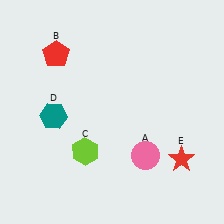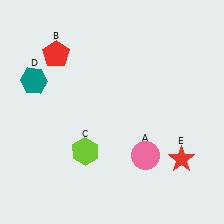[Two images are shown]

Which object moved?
The teal hexagon (D) moved up.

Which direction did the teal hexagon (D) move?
The teal hexagon (D) moved up.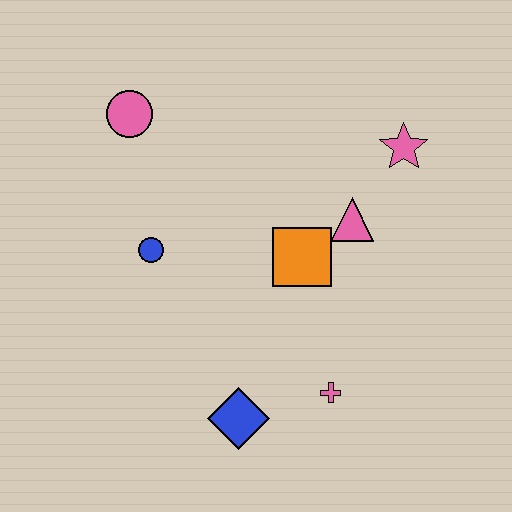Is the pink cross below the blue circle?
Yes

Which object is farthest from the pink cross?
The pink circle is farthest from the pink cross.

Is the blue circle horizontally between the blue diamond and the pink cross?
No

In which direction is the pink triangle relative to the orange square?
The pink triangle is to the right of the orange square.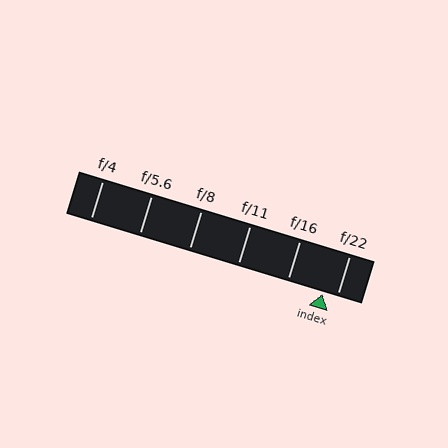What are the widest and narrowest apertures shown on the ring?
The widest aperture shown is f/4 and the narrowest is f/22.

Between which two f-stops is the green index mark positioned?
The index mark is between f/16 and f/22.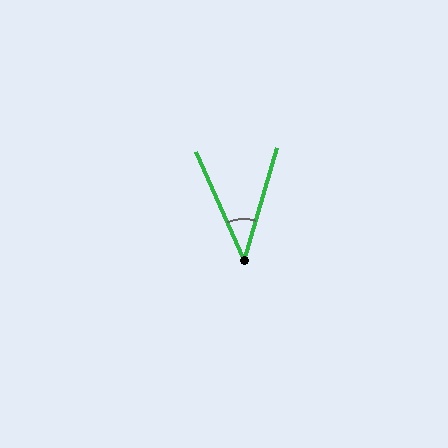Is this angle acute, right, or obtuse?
It is acute.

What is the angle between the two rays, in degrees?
Approximately 40 degrees.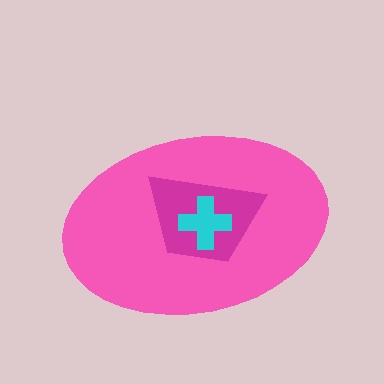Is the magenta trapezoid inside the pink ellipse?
Yes.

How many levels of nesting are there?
3.